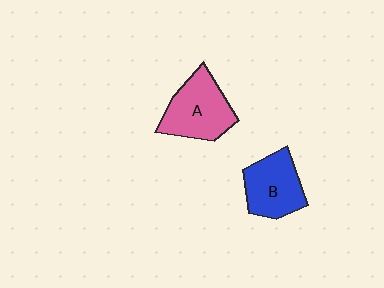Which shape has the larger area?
Shape A (pink).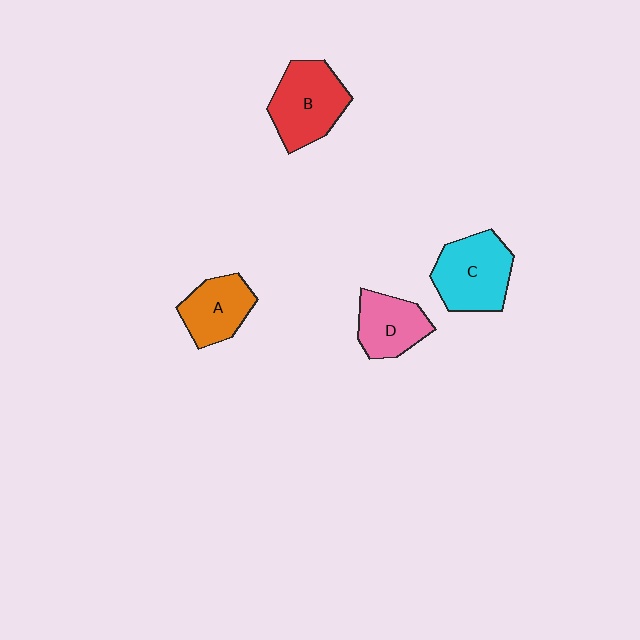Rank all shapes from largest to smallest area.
From largest to smallest: B (red), C (cyan), A (orange), D (pink).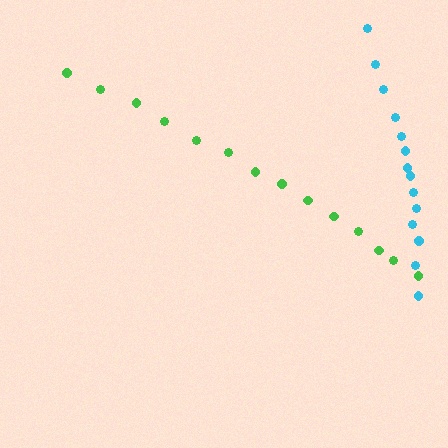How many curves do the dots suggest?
There are 2 distinct paths.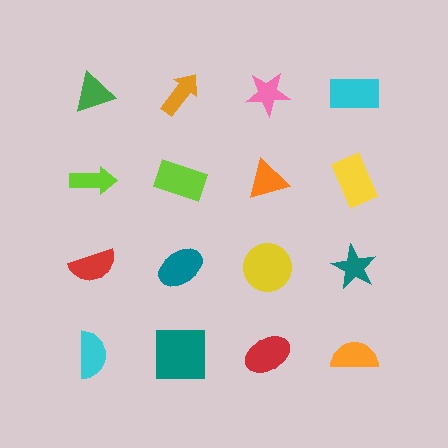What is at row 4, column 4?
An orange semicircle.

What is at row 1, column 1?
A green triangle.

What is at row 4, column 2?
A teal square.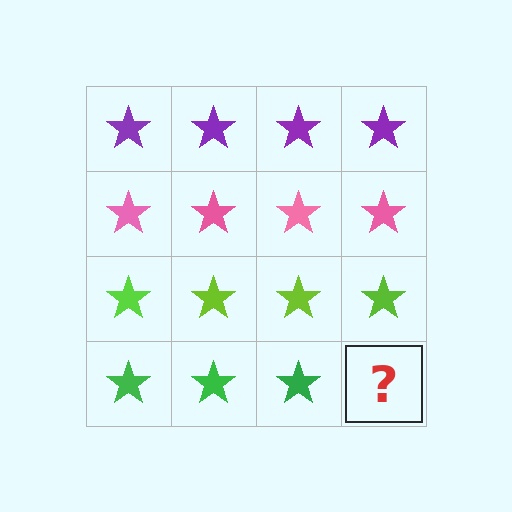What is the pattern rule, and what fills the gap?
The rule is that each row has a consistent color. The gap should be filled with a green star.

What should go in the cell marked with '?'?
The missing cell should contain a green star.